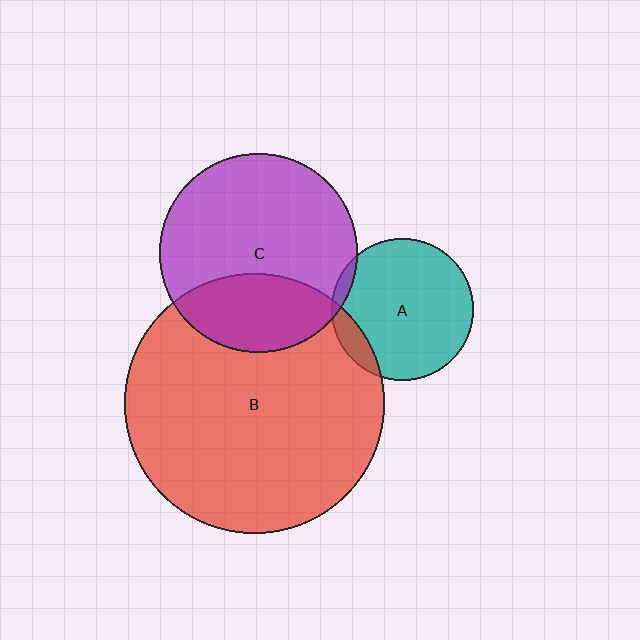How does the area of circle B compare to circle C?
Approximately 1.7 times.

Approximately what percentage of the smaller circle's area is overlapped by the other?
Approximately 30%.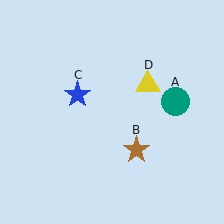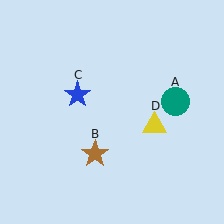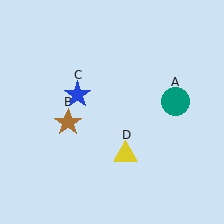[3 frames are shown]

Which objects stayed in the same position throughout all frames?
Teal circle (object A) and blue star (object C) remained stationary.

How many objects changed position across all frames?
2 objects changed position: brown star (object B), yellow triangle (object D).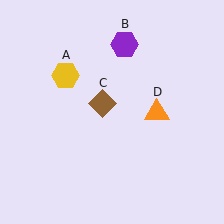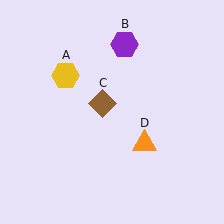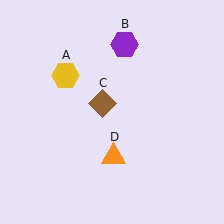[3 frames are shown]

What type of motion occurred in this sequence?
The orange triangle (object D) rotated clockwise around the center of the scene.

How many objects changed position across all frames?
1 object changed position: orange triangle (object D).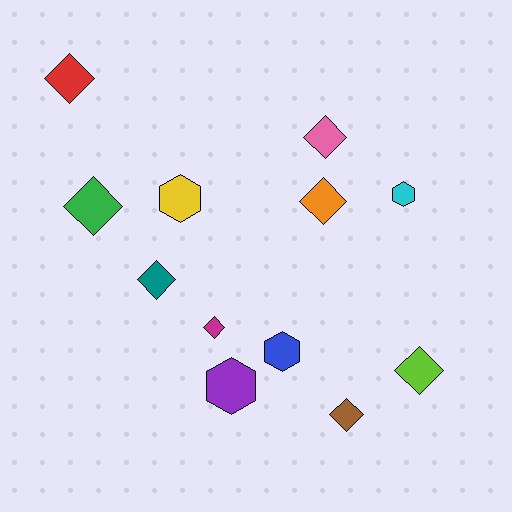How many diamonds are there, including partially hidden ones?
There are 8 diamonds.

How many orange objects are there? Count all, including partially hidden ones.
There is 1 orange object.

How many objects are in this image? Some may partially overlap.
There are 12 objects.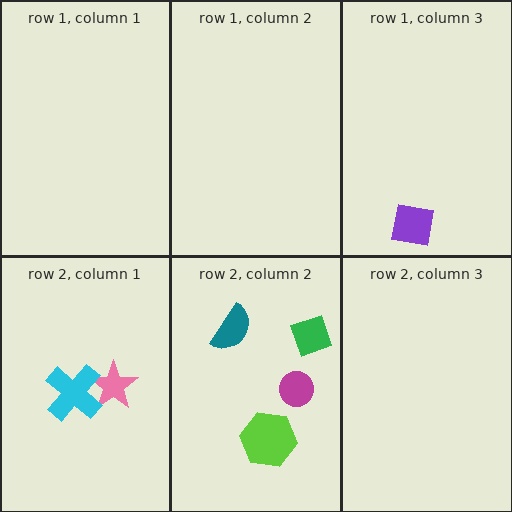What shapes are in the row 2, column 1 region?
The pink star, the cyan cross.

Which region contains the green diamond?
The row 2, column 2 region.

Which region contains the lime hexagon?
The row 2, column 2 region.